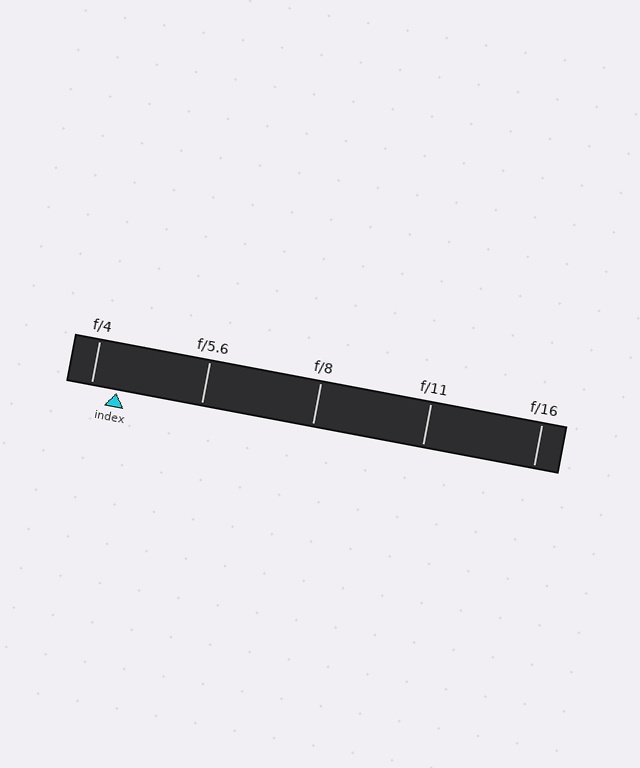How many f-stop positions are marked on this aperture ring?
There are 5 f-stop positions marked.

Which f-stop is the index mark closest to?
The index mark is closest to f/4.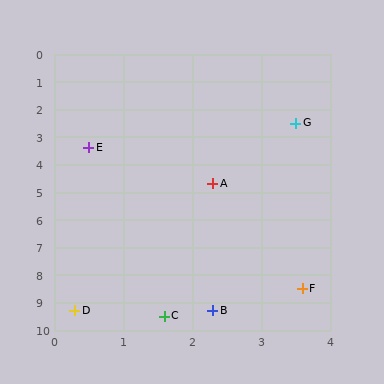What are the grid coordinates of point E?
Point E is at approximately (0.5, 3.4).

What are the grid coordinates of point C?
Point C is at approximately (1.6, 9.5).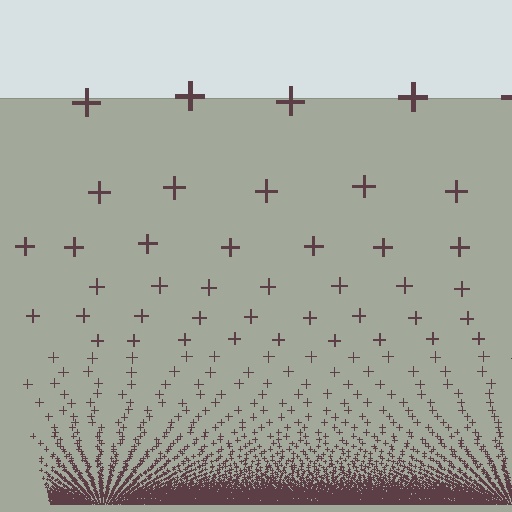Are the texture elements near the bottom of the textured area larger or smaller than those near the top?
Smaller. The gradient is inverted — elements near the bottom are smaller and denser.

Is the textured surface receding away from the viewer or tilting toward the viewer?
The surface appears to tilt toward the viewer. Texture elements get larger and sparser toward the top.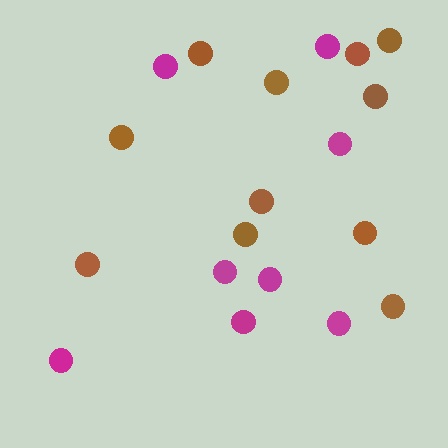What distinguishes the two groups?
There are 2 groups: one group of magenta circles (8) and one group of brown circles (11).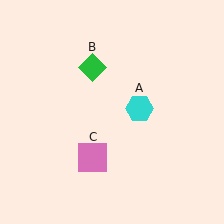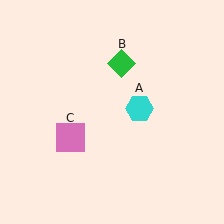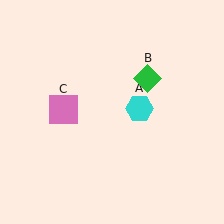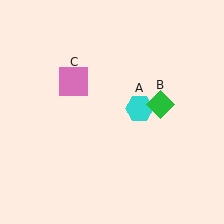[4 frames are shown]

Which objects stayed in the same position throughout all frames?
Cyan hexagon (object A) remained stationary.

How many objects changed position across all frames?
2 objects changed position: green diamond (object B), pink square (object C).